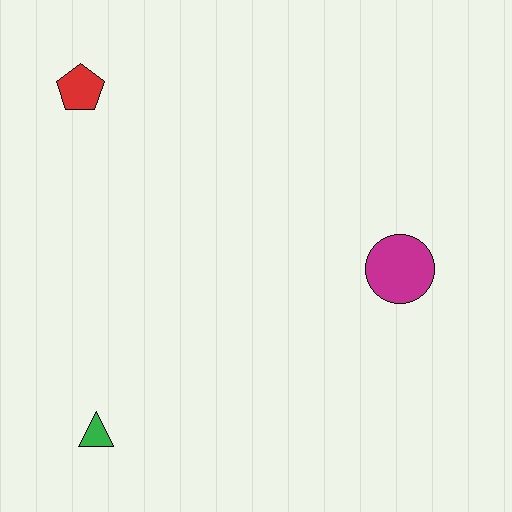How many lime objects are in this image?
There are no lime objects.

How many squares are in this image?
There are no squares.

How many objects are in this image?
There are 3 objects.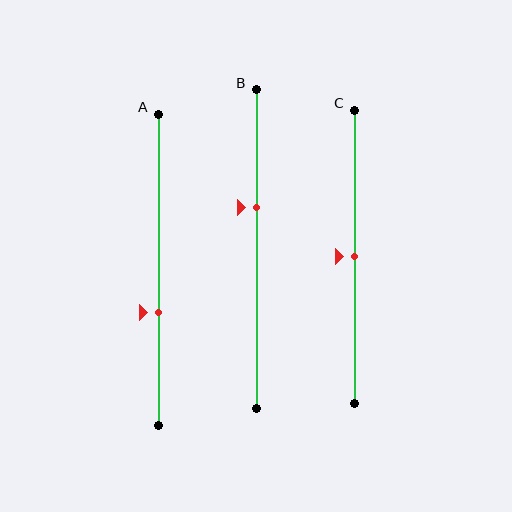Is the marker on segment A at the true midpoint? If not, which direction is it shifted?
No, the marker on segment A is shifted downward by about 14% of the segment length.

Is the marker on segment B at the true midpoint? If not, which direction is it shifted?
No, the marker on segment B is shifted upward by about 13% of the segment length.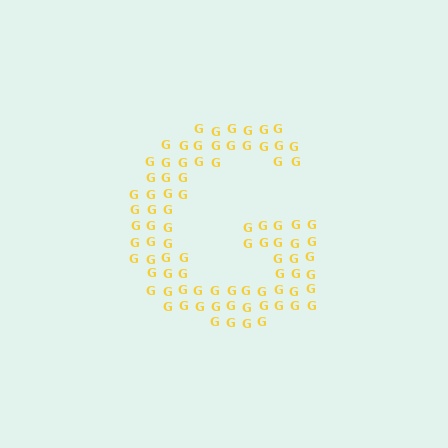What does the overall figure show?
The overall figure shows the letter G.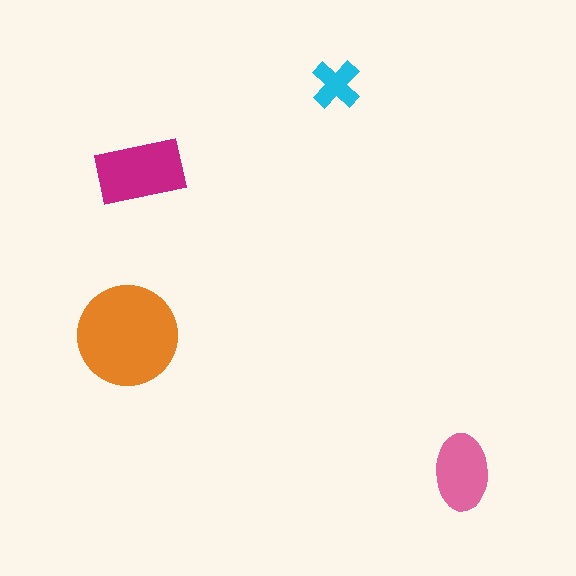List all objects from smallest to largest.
The cyan cross, the pink ellipse, the magenta rectangle, the orange circle.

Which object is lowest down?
The pink ellipse is bottommost.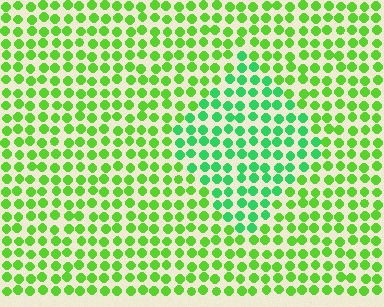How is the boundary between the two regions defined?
The boundary is defined purely by a slight shift in hue (about 33 degrees). Spacing, size, and orientation are identical on both sides.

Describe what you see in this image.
The image is filled with small lime elements in a uniform arrangement. A diamond-shaped region is visible where the elements are tinted to a slightly different hue, forming a subtle color boundary.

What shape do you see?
I see a diamond.